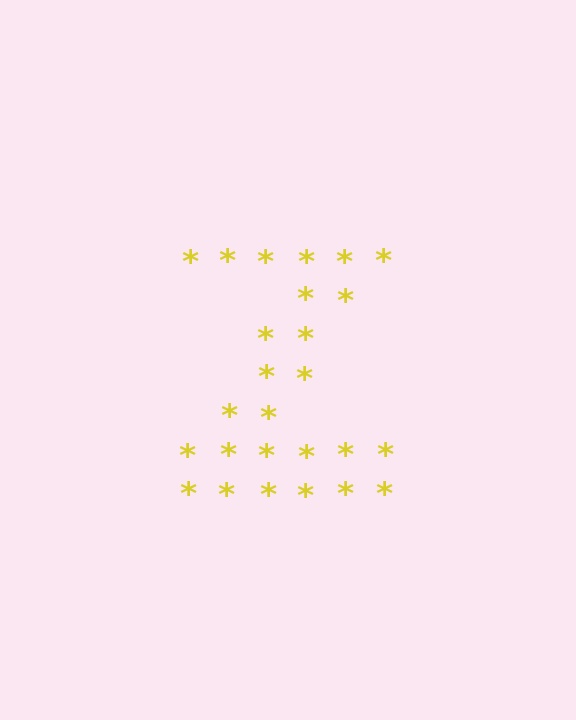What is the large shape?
The large shape is the letter Z.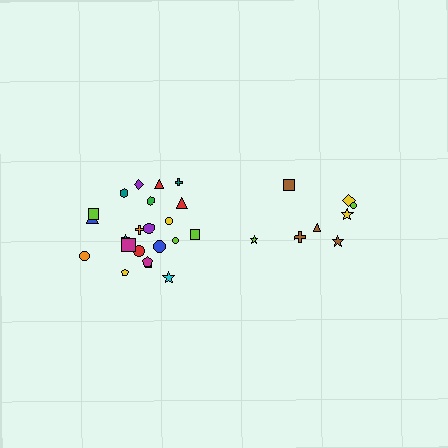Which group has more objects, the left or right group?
The left group.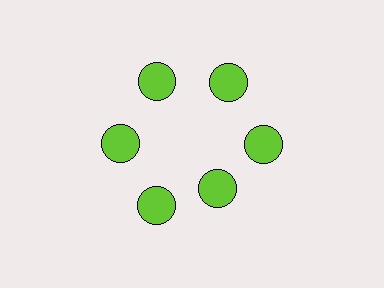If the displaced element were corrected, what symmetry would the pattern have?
It would have 6-fold rotational symmetry — the pattern would map onto itself every 60 degrees.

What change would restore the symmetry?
The symmetry would be restored by moving it outward, back onto the ring so that all 6 circles sit at equal angles and equal distance from the center.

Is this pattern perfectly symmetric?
No. The 6 lime circles are arranged in a ring, but one element near the 5 o'clock position is pulled inward toward the center, breaking the 6-fold rotational symmetry.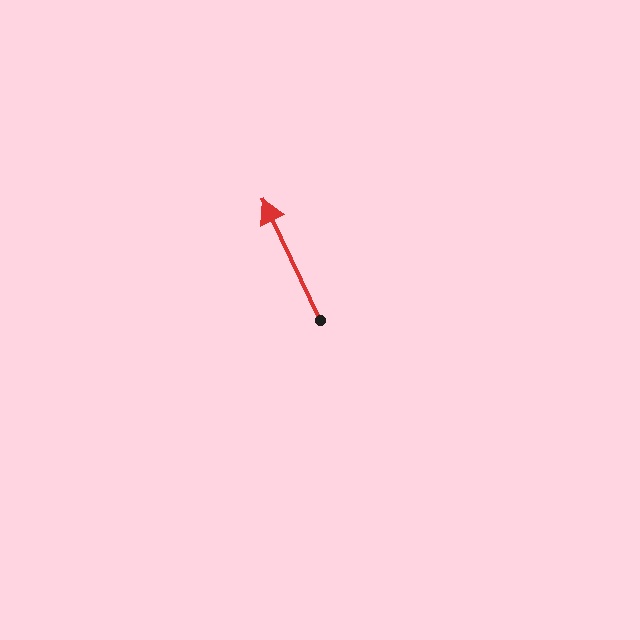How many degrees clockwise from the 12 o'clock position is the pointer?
Approximately 335 degrees.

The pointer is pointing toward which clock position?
Roughly 11 o'clock.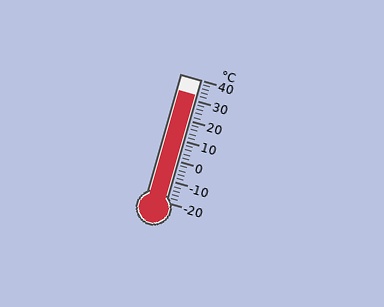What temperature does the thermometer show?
The thermometer shows approximately 32°C.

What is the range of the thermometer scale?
The thermometer scale ranges from -20°C to 40°C.